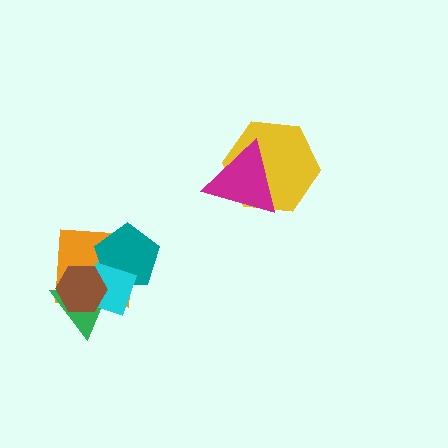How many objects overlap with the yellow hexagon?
1 object overlaps with the yellow hexagon.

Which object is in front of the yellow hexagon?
The magenta triangle is in front of the yellow hexagon.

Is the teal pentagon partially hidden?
Yes, it is partially covered by another shape.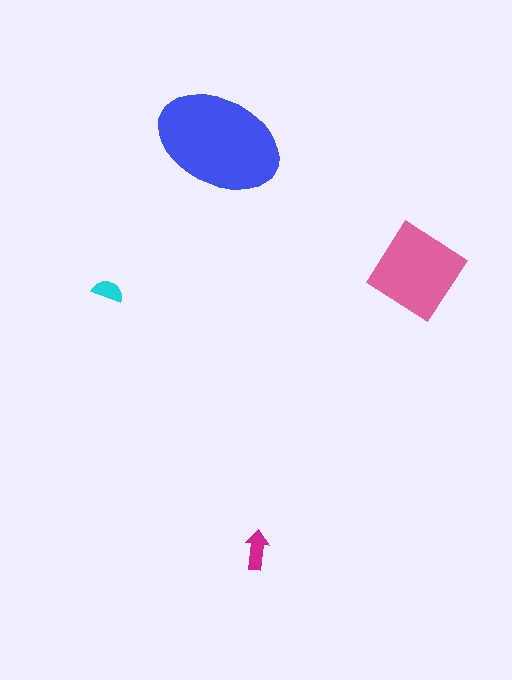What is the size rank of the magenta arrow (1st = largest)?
3rd.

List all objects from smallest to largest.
The cyan semicircle, the magenta arrow, the pink diamond, the blue ellipse.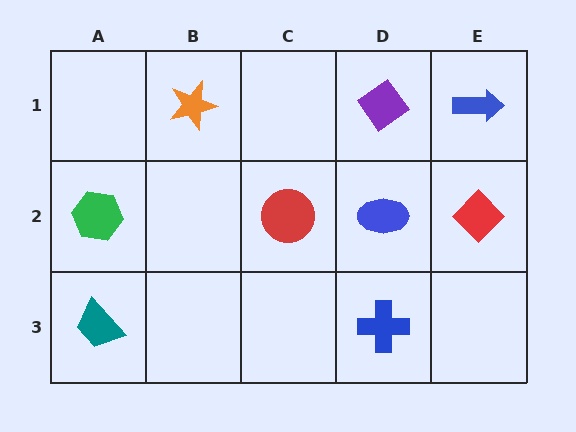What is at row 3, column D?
A blue cross.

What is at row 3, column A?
A teal trapezoid.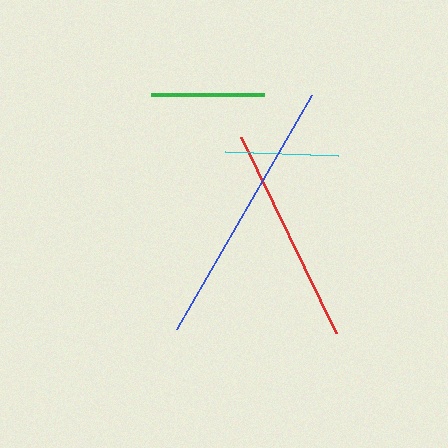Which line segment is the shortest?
The cyan line is the shortest at approximately 113 pixels.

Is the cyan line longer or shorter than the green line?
The green line is longer than the cyan line.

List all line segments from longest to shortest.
From longest to shortest: blue, red, green, cyan.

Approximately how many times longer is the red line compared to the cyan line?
The red line is approximately 1.9 times the length of the cyan line.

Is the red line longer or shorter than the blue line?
The blue line is longer than the red line.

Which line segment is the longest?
The blue line is the longest at approximately 270 pixels.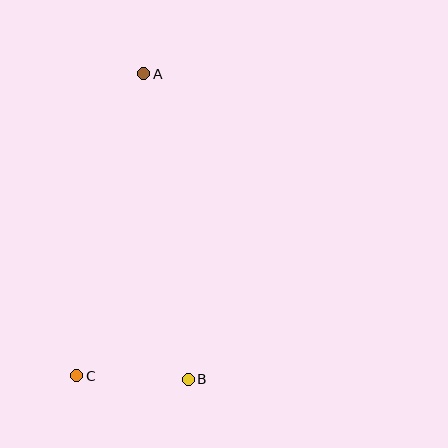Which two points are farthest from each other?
Points A and C are farthest from each other.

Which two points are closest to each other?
Points B and C are closest to each other.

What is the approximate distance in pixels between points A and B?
The distance between A and B is approximately 309 pixels.